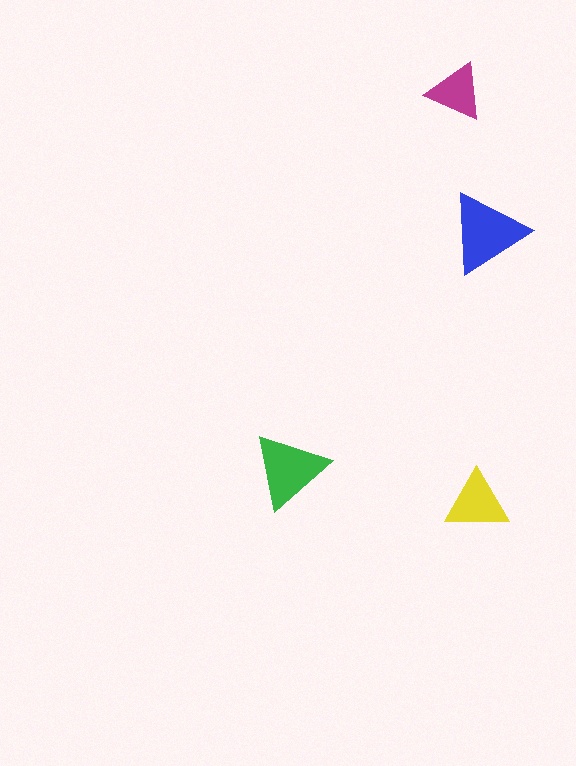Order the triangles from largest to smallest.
the blue one, the green one, the yellow one, the magenta one.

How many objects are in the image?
There are 4 objects in the image.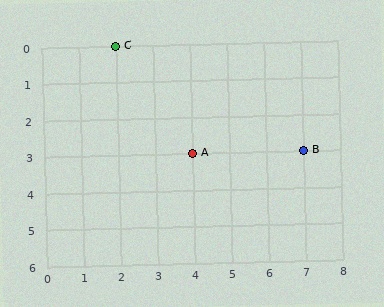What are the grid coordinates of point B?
Point B is at grid coordinates (7, 3).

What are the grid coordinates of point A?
Point A is at grid coordinates (4, 3).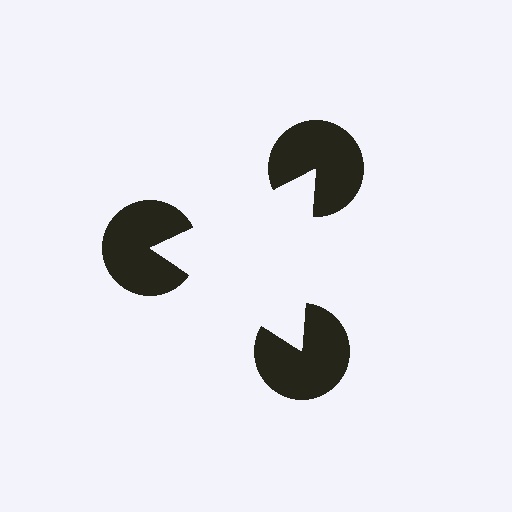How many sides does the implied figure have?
3 sides.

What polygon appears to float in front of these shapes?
An illusory triangle — its edges are inferred from the aligned wedge cuts in the pac-man discs, not physically drawn.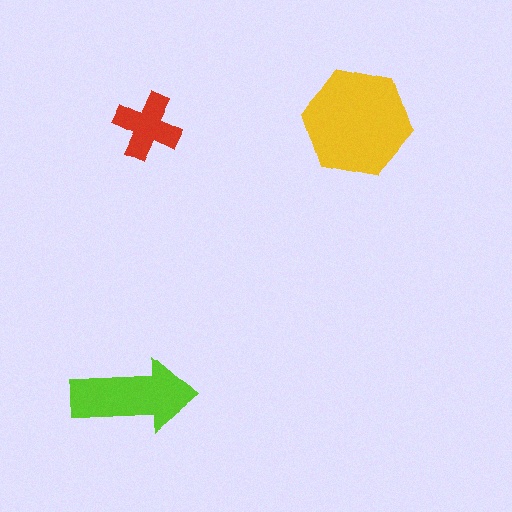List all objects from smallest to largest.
The red cross, the lime arrow, the yellow hexagon.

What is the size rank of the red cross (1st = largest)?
3rd.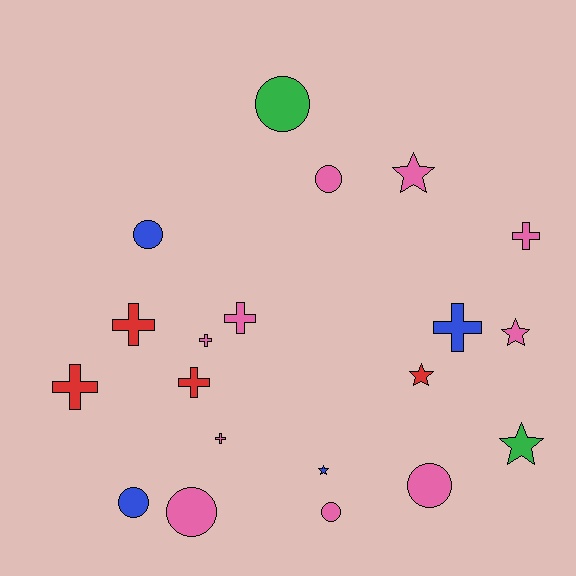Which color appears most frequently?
Pink, with 10 objects.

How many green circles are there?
There is 1 green circle.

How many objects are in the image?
There are 20 objects.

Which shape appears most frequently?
Cross, with 8 objects.